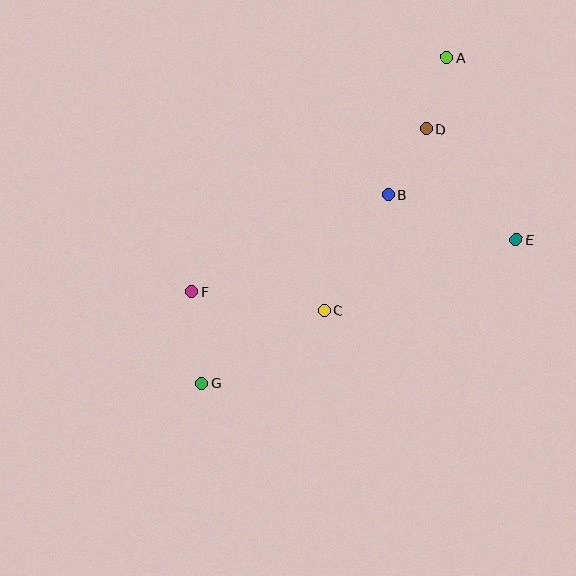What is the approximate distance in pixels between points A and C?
The distance between A and C is approximately 281 pixels.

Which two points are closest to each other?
Points A and D are closest to each other.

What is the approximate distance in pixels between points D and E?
The distance between D and E is approximately 143 pixels.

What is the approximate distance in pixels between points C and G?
The distance between C and G is approximately 143 pixels.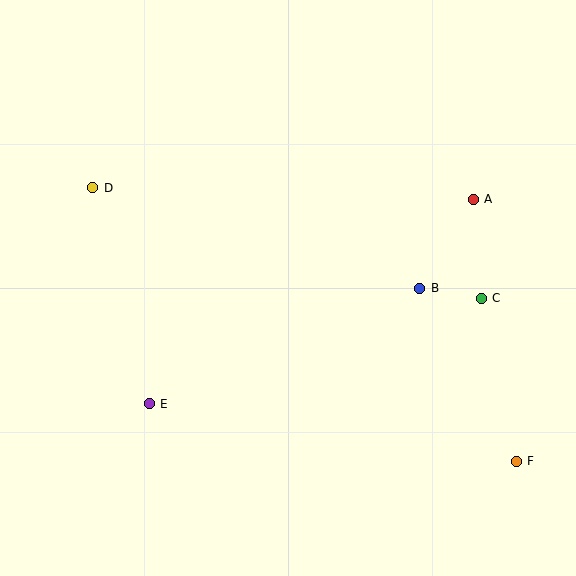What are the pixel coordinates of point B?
Point B is at (420, 288).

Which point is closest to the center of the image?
Point B at (420, 288) is closest to the center.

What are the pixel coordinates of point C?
Point C is at (481, 298).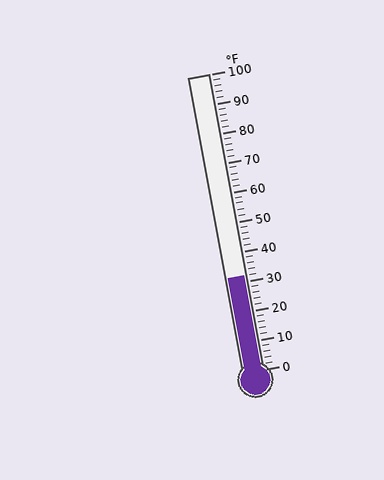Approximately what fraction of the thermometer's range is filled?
The thermometer is filled to approximately 30% of its range.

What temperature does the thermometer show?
The thermometer shows approximately 32°F.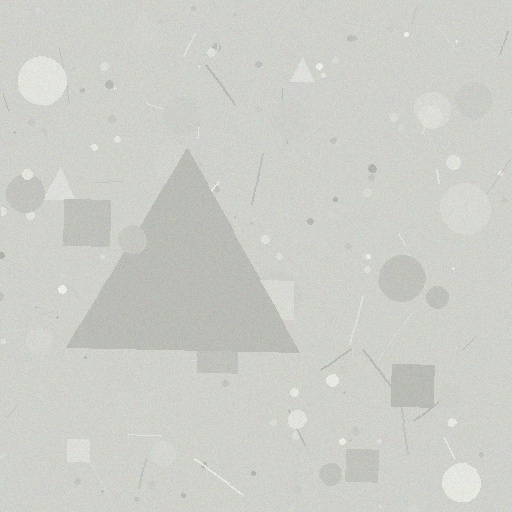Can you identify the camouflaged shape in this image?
The camouflaged shape is a triangle.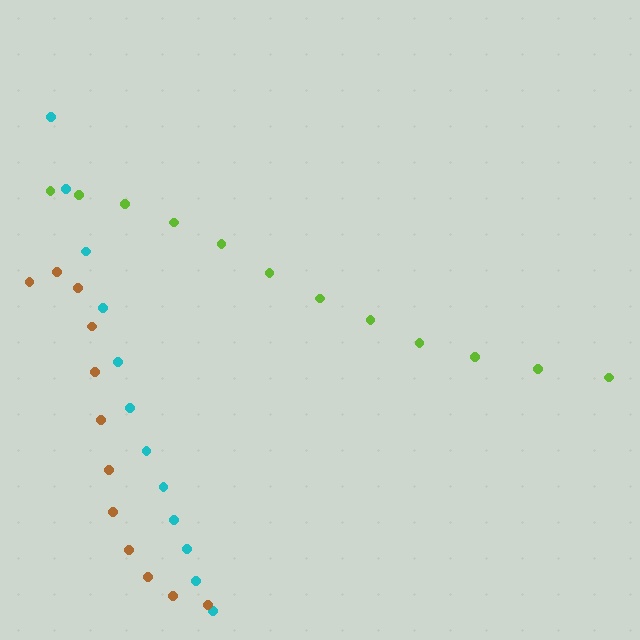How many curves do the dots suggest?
There are 3 distinct paths.